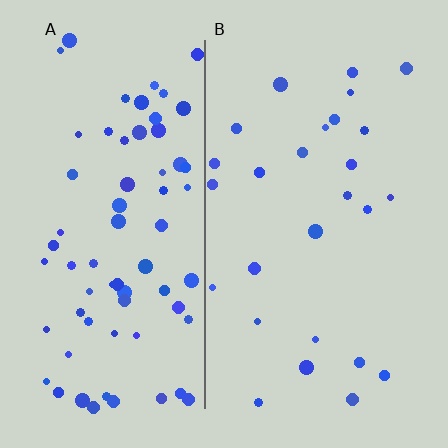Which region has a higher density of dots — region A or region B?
A (the left).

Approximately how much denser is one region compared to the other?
Approximately 2.6× — region A over region B.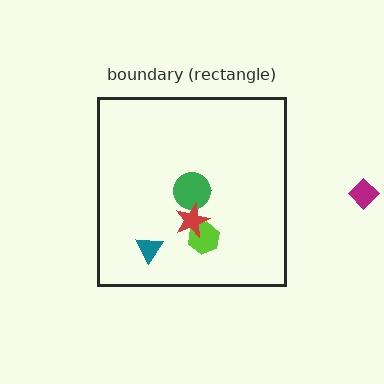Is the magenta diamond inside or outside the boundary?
Outside.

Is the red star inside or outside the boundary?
Inside.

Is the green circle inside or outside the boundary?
Inside.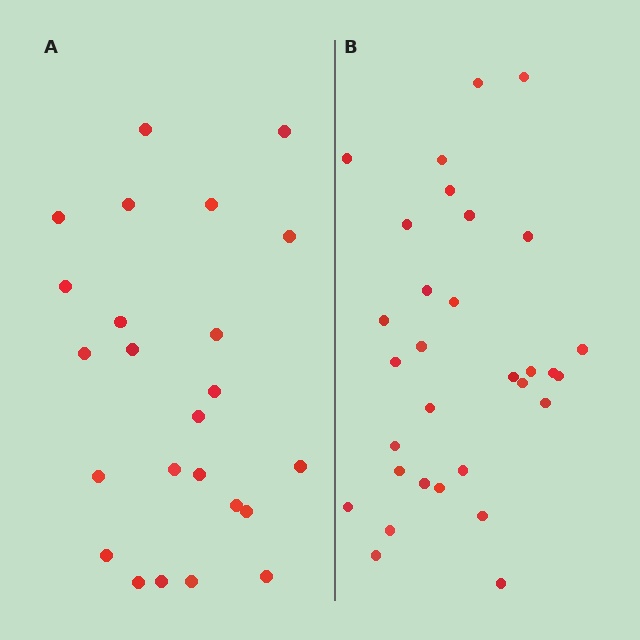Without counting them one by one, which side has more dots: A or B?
Region B (the right region) has more dots.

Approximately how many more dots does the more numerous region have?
Region B has roughly 8 or so more dots than region A.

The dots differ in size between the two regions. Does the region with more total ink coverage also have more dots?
No. Region A has more total ink coverage because its dots are larger, but region B actually contains more individual dots. Total area can be misleading — the number of items is what matters here.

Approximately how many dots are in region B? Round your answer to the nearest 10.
About 30 dots. (The exact count is 31, which rounds to 30.)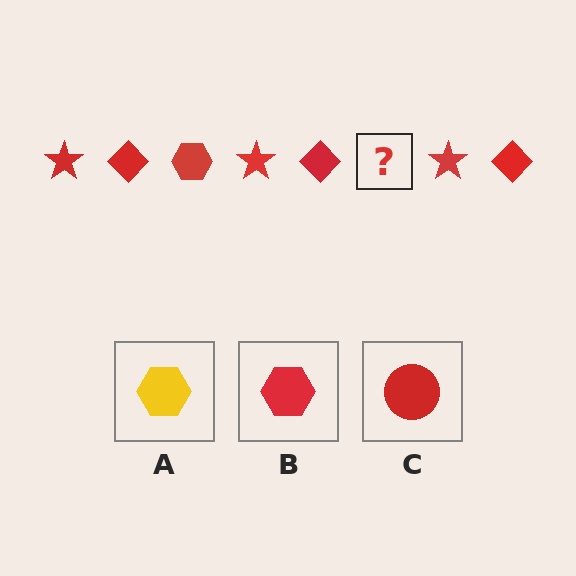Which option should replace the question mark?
Option B.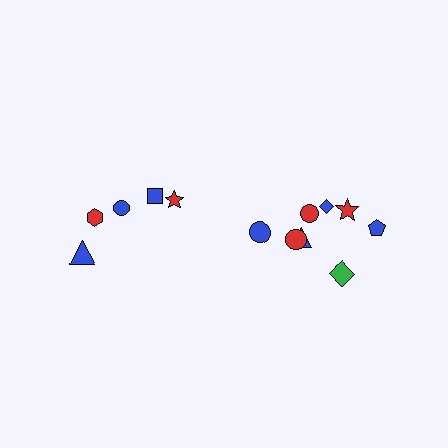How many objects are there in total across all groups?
There are 13 objects.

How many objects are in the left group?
There are 5 objects.